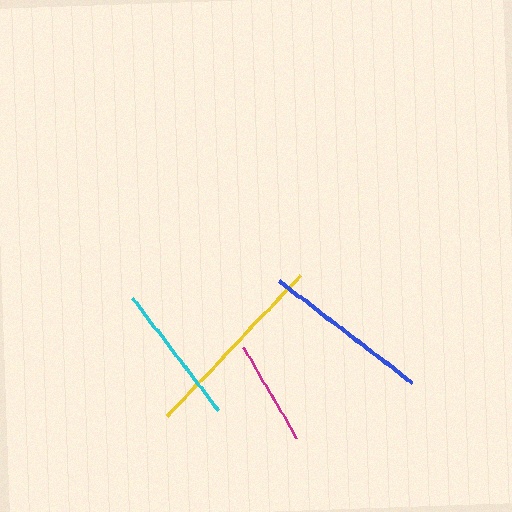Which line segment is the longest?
The yellow line is the longest at approximately 194 pixels.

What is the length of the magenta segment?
The magenta segment is approximately 105 pixels long.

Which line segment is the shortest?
The magenta line is the shortest at approximately 105 pixels.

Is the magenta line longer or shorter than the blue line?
The blue line is longer than the magenta line.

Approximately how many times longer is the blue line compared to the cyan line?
The blue line is approximately 1.2 times the length of the cyan line.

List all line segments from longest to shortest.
From longest to shortest: yellow, blue, cyan, magenta.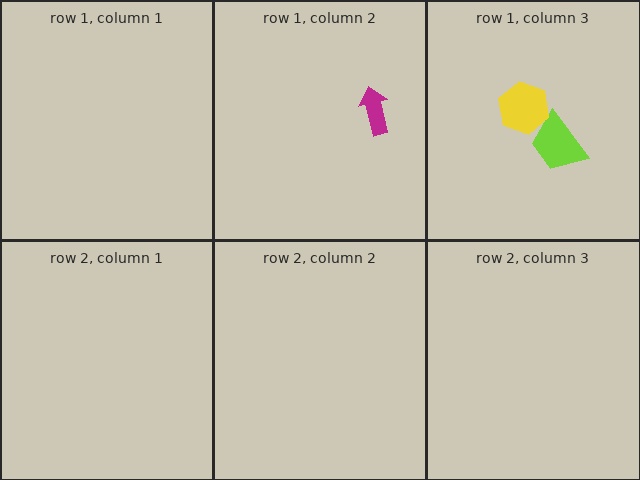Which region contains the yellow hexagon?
The row 1, column 3 region.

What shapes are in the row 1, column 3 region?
The lime trapezoid, the yellow hexagon.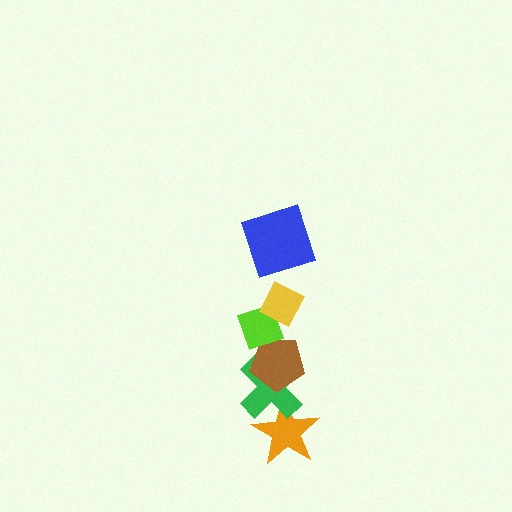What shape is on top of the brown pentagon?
The lime diamond is on top of the brown pentagon.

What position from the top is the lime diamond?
The lime diamond is 3rd from the top.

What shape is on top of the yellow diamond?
The blue square is on top of the yellow diamond.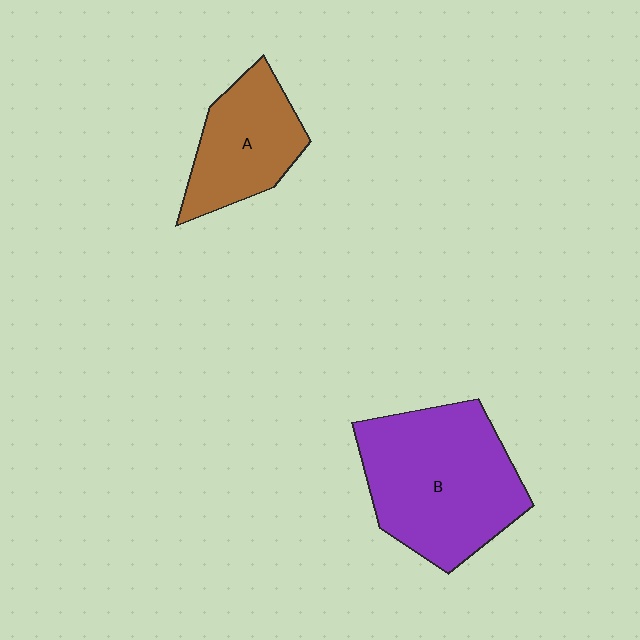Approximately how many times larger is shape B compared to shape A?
Approximately 1.7 times.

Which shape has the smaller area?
Shape A (brown).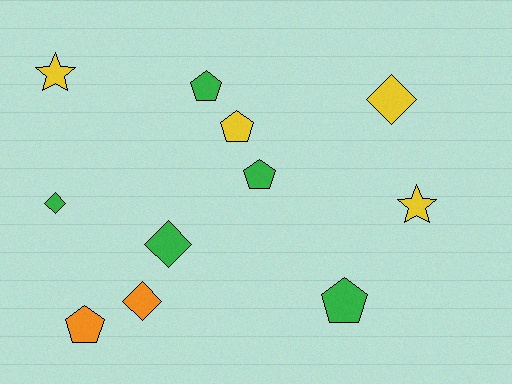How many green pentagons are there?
There are 3 green pentagons.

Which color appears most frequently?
Green, with 5 objects.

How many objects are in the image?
There are 11 objects.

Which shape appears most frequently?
Pentagon, with 5 objects.